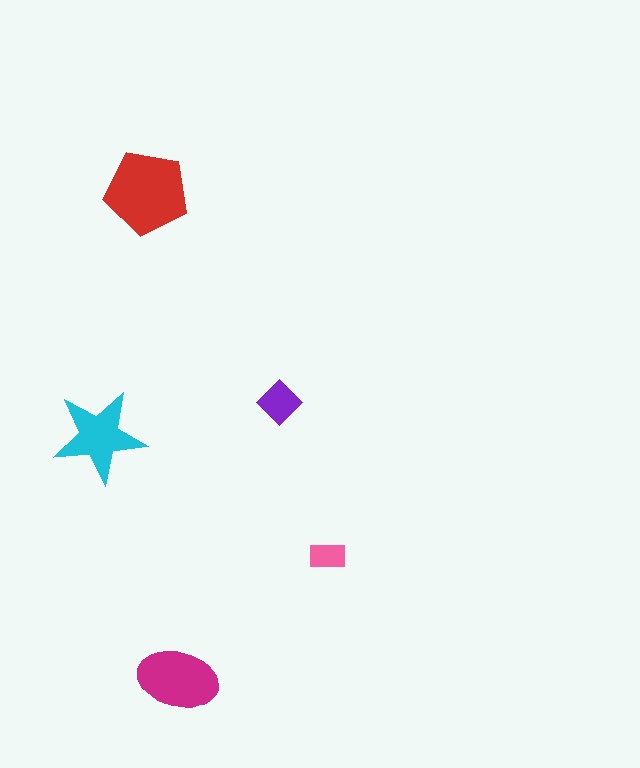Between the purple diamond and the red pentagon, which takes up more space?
The red pentagon.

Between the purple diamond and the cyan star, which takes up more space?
The cyan star.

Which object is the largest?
The red pentagon.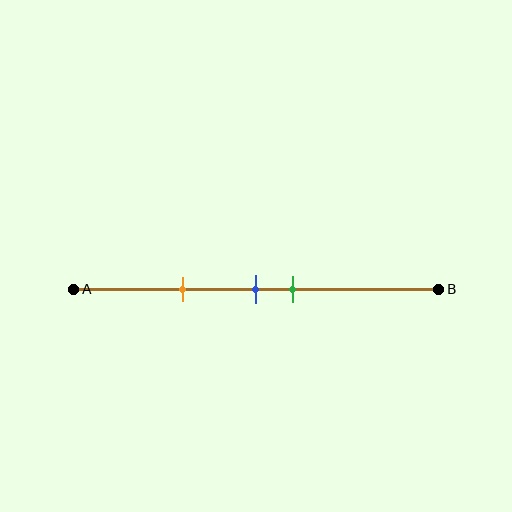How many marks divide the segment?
There are 3 marks dividing the segment.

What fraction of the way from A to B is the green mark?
The green mark is approximately 60% (0.6) of the way from A to B.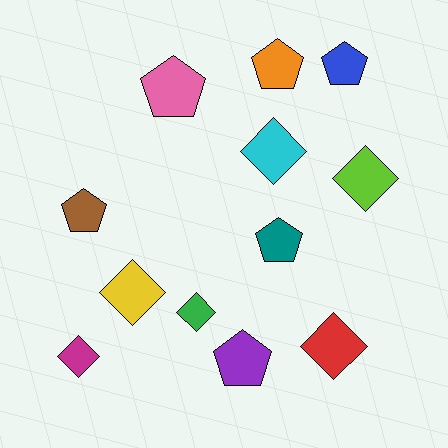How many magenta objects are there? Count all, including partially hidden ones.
There is 1 magenta object.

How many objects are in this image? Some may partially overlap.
There are 12 objects.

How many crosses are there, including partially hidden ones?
There are no crosses.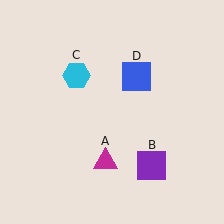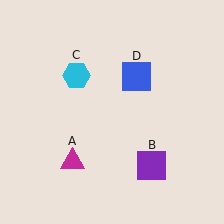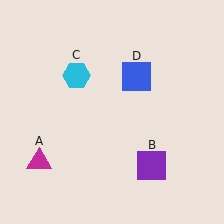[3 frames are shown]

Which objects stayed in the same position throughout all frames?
Purple square (object B) and cyan hexagon (object C) and blue square (object D) remained stationary.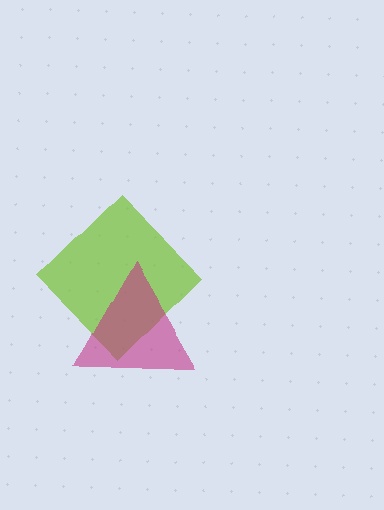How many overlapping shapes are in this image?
There are 2 overlapping shapes in the image.